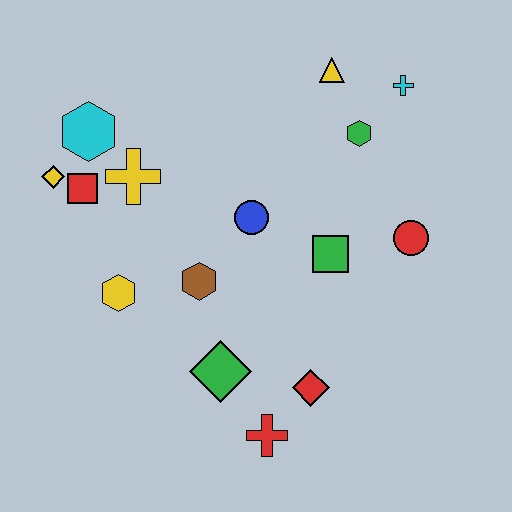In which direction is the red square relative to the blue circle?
The red square is to the left of the blue circle.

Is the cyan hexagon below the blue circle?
No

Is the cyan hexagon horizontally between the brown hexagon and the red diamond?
No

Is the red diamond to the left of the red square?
No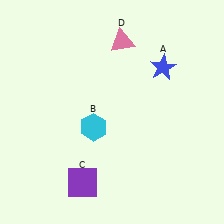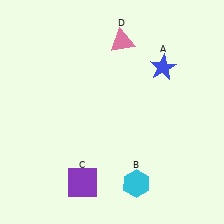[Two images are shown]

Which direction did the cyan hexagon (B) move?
The cyan hexagon (B) moved down.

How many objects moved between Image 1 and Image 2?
1 object moved between the two images.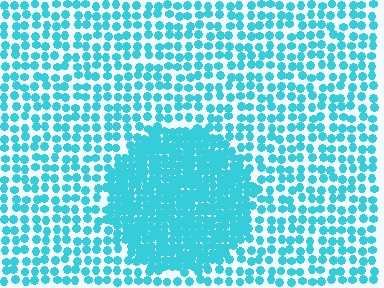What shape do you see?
I see a circle.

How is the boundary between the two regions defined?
The boundary is defined by a change in element density (approximately 2.3x ratio). All elements are the same color, size, and shape.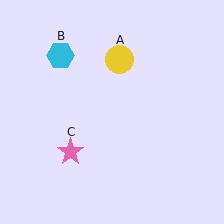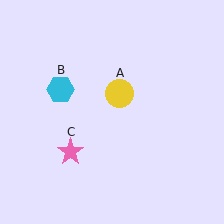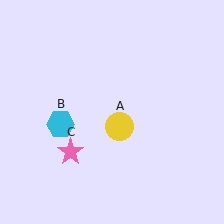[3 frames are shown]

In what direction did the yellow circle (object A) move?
The yellow circle (object A) moved down.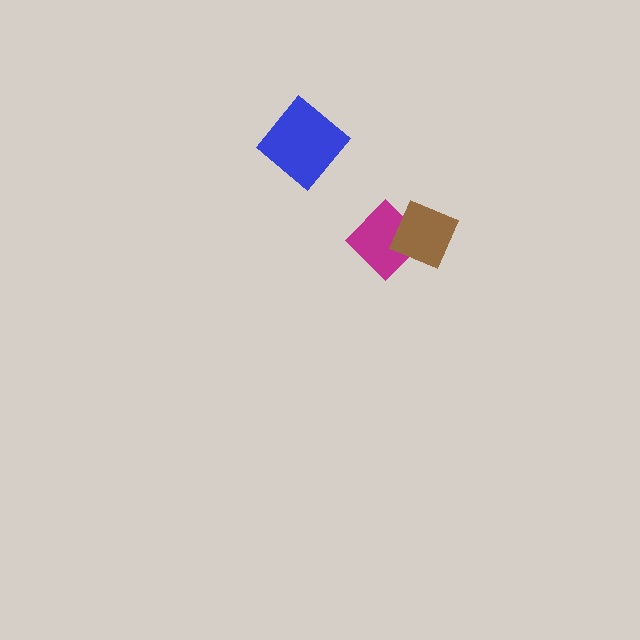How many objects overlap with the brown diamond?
1 object overlaps with the brown diamond.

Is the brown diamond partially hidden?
No, no other shape covers it.